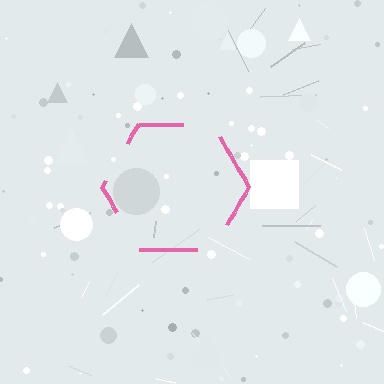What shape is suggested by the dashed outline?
The dashed outline suggests a hexagon.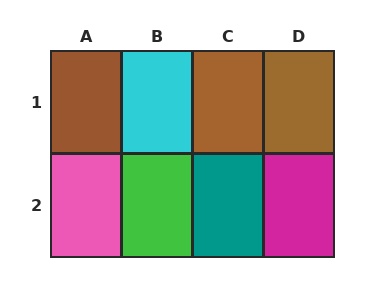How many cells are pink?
1 cell is pink.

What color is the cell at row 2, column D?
Magenta.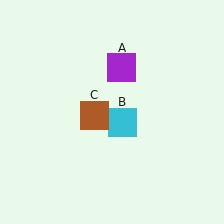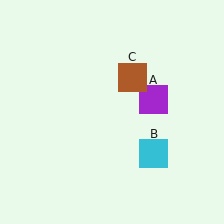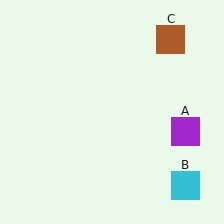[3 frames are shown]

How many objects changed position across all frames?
3 objects changed position: purple square (object A), cyan square (object B), brown square (object C).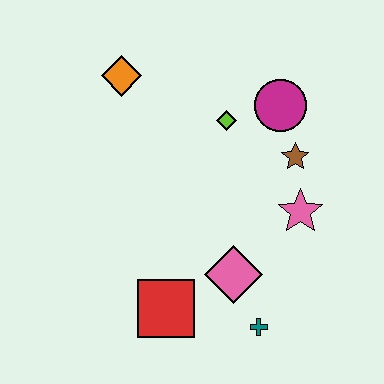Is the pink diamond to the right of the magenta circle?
No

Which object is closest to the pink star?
The brown star is closest to the pink star.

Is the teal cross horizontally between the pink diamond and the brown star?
Yes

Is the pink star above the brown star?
No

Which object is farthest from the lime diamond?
The teal cross is farthest from the lime diamond.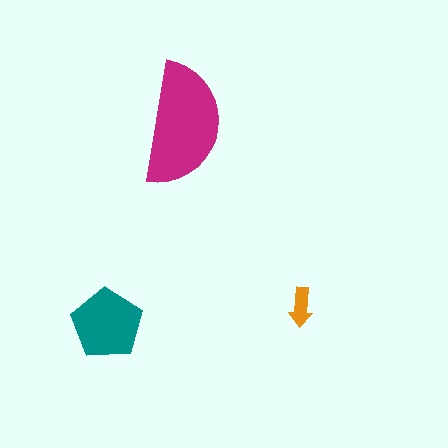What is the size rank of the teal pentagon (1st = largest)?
2nd.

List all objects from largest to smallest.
The magenta semicircle, the teal pentagon, the orange arrow.